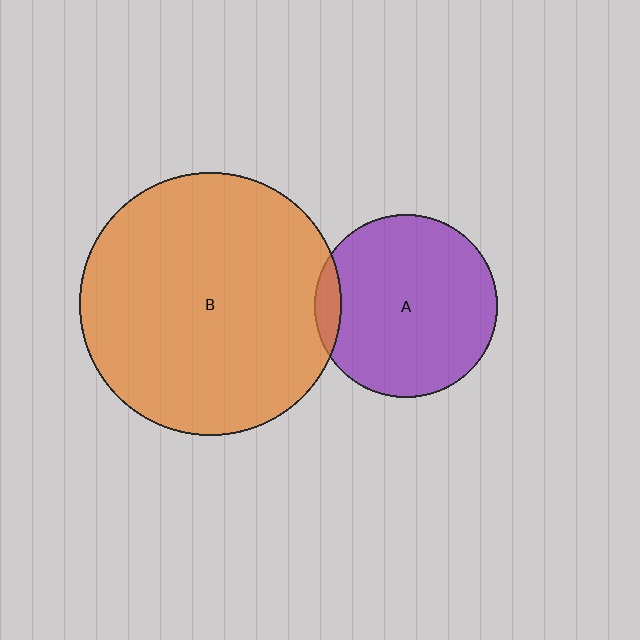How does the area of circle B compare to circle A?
Approximately 2.1 times.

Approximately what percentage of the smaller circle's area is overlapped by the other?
Approximately 5%.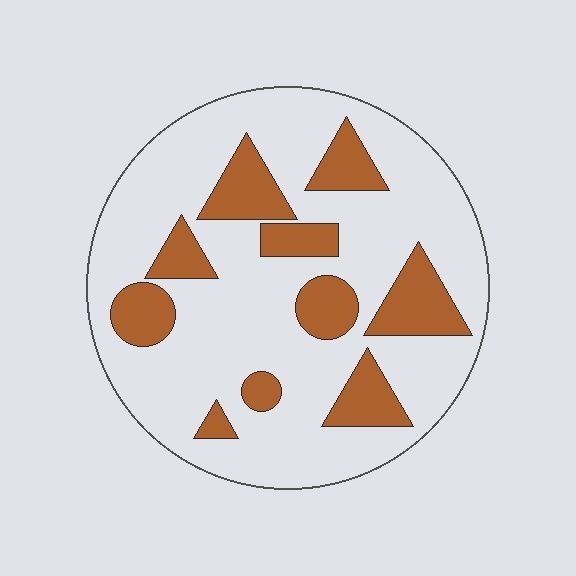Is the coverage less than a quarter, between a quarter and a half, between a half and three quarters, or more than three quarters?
Less than a quarter.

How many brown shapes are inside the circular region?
10.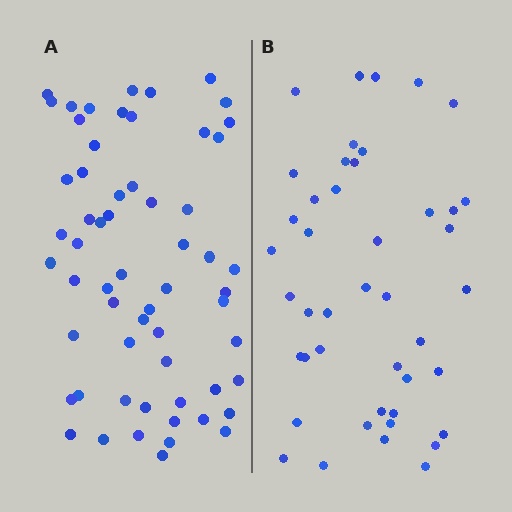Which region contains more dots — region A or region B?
Region A (the left region) has more dots.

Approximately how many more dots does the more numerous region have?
Region A has approximately 15 more dots than region B.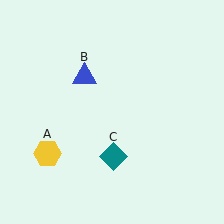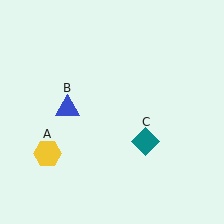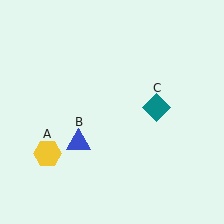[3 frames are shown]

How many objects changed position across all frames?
2 objects changed position: blue triangle (object B), teal diamond (object C).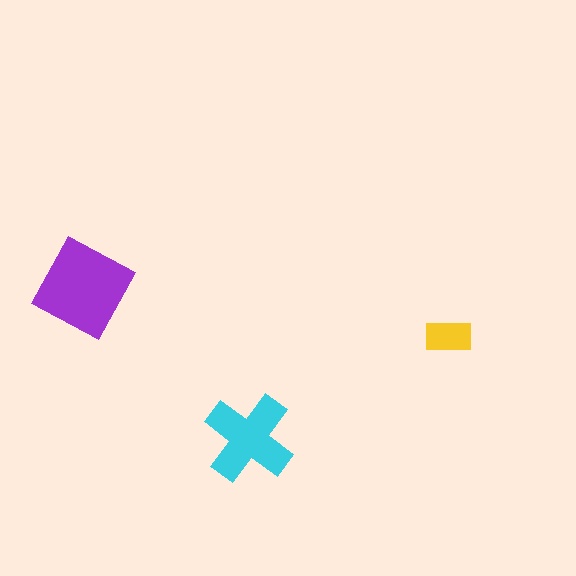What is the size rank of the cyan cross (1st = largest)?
2nd.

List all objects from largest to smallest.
The purple diamond, the cyan cross, the yellow rectangle.